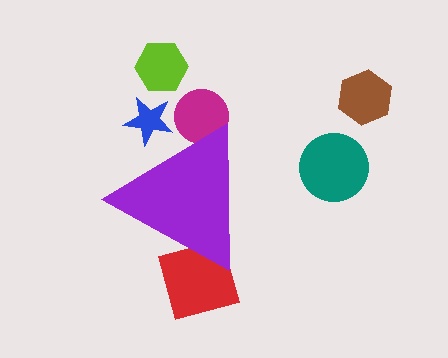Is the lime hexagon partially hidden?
No, the lime hexagon is fully visible.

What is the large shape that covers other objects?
A purple triangle.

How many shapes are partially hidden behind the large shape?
3 shapes are partially hidden.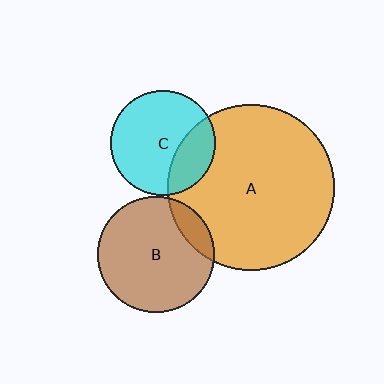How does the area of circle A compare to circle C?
Approximately 2.5 times.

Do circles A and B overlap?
Yes.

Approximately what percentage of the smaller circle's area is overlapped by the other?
Approximately 15%.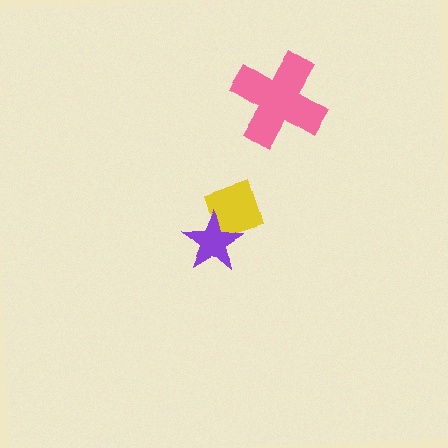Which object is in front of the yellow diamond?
The purple star is in front of the yellow diamond.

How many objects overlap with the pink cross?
0 objects overlap with the pink cross.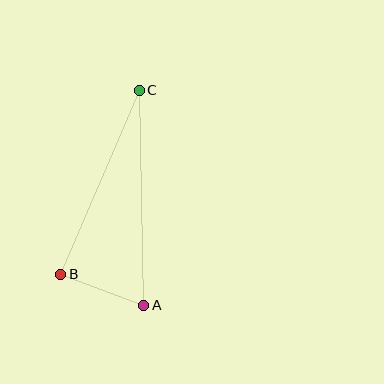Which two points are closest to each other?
Points A and B are closest to each other.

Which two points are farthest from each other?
Points A and C are farthest from each other.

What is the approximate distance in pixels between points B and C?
The distance between B and C is approximately 200 pixels.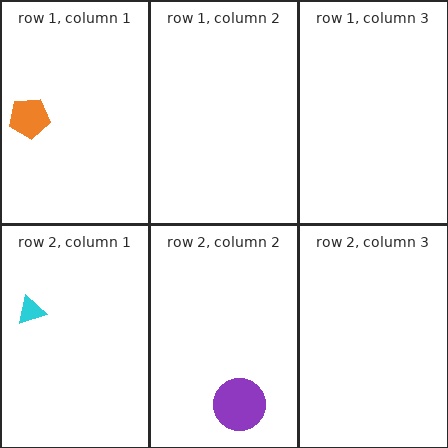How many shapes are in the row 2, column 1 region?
1.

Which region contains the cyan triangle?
The row 2, column 1 region.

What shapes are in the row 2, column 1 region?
The cyan triangle.